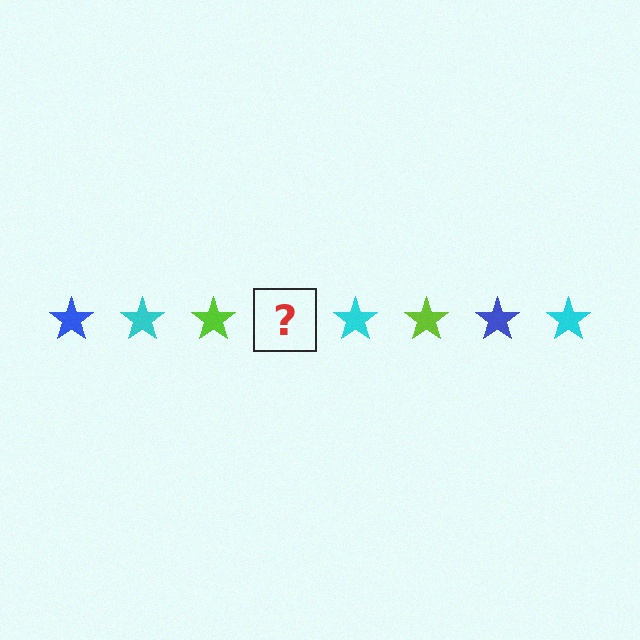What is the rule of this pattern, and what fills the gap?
The rule is that the pattern cycles through blue, cyan, lime stars. The gap should be filled with a blue star.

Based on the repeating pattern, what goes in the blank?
The blank should be a blue star.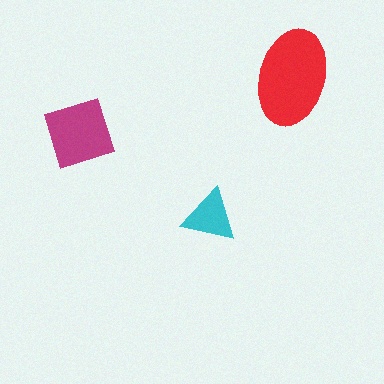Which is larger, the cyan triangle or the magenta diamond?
The magenta diamond.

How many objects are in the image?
There are 3 objects in the image.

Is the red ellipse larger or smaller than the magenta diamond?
Larger.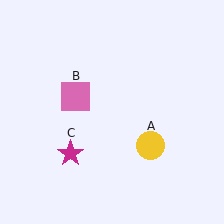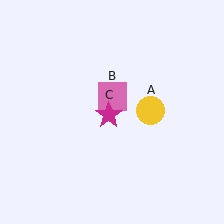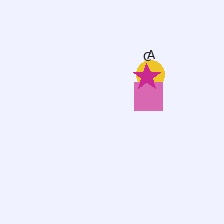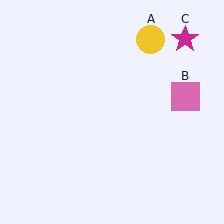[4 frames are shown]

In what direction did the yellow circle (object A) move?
The yellow circle (object A) moved up.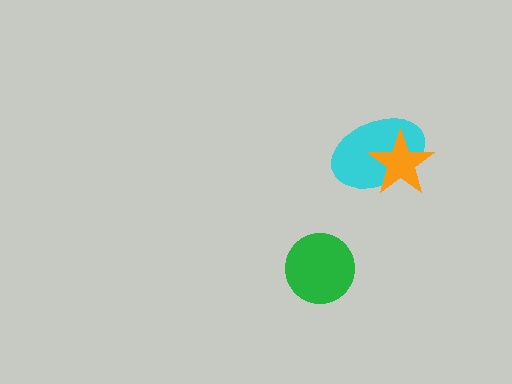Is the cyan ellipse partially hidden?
Yes, it is partially covered by another shape.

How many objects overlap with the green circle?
0 objects overlap with the green circle.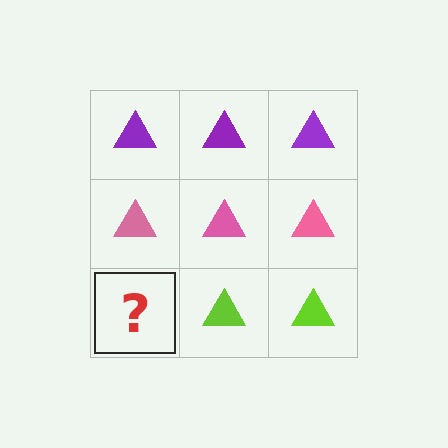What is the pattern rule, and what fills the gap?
The rule is that each row has a consistent color. The gap should be filled with a lime triangle.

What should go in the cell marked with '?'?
The missing cell should contain a lime triangle.